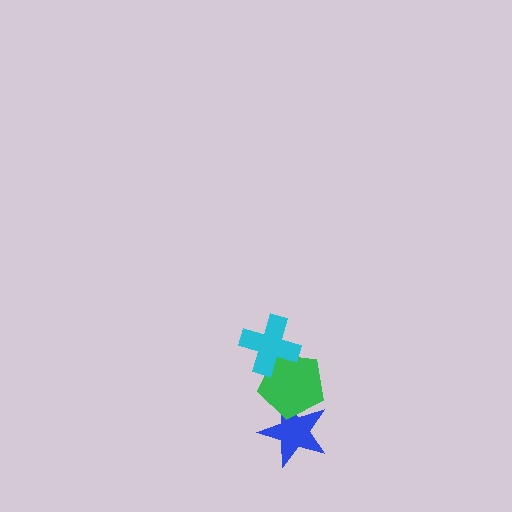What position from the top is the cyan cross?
The cyan cross is 1st from the top.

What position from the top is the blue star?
The blue star is 3rd from the top.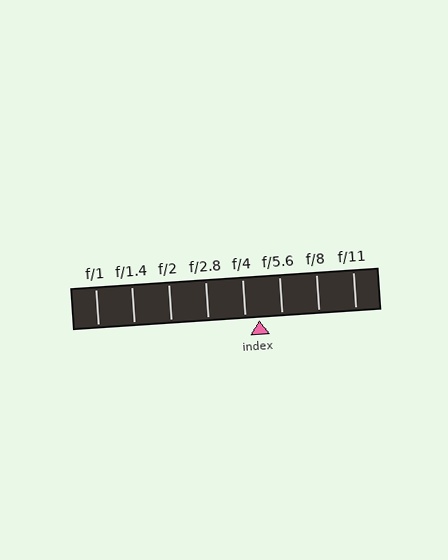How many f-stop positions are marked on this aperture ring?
There are 8 f-stop positions marked.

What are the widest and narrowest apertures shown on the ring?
The widest aperture shown is f/1 and the narrowest is f/11.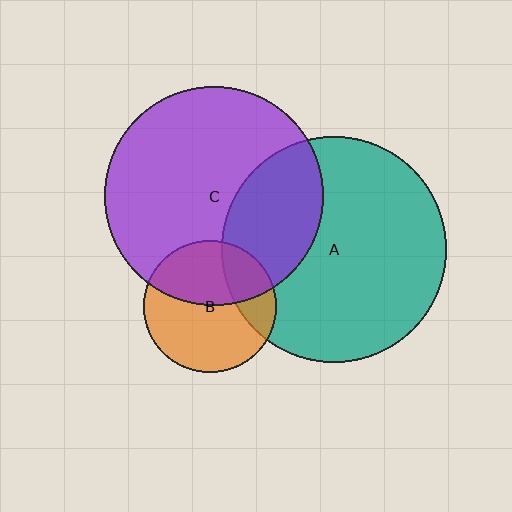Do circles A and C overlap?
Yes.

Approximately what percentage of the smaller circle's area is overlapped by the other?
Approximately 30%.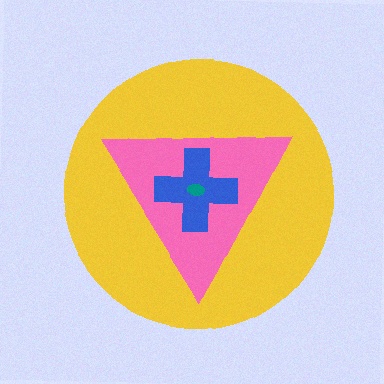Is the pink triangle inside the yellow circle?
Yes.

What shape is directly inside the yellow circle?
The pink triangle.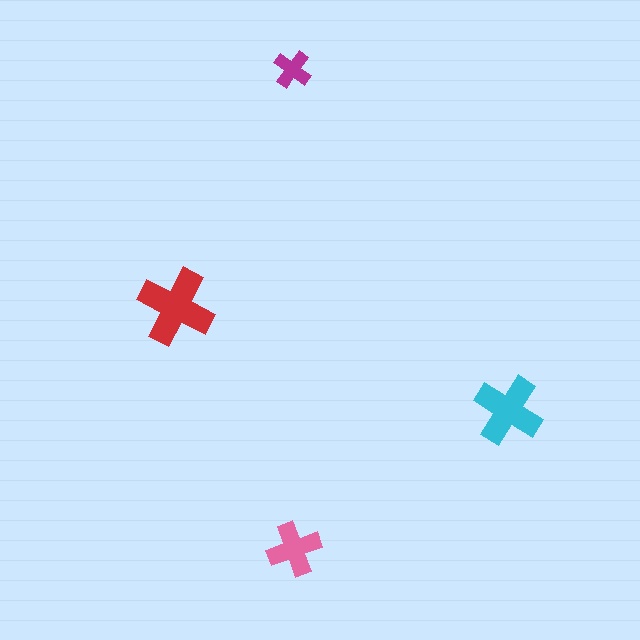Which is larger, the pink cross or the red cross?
The red one.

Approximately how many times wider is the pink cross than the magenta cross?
About 1.5 times wider.